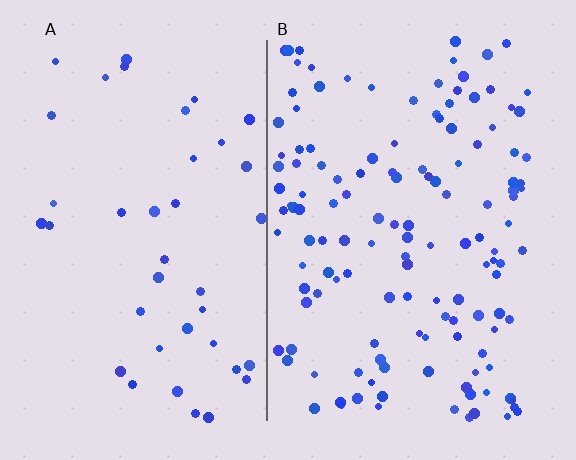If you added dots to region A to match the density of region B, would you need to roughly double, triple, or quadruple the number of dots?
Approximately triple.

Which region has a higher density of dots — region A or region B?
B (the right).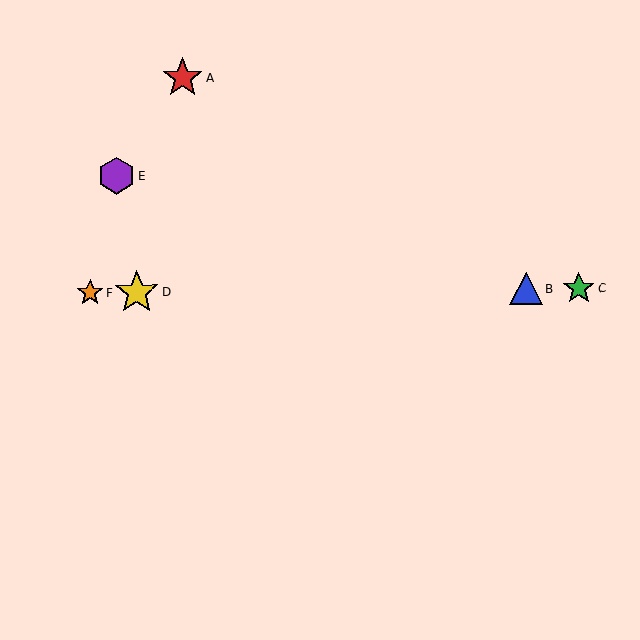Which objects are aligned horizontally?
Objects B, C, D, F are aligned horizontally.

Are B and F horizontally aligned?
Yes, both are at y≈289.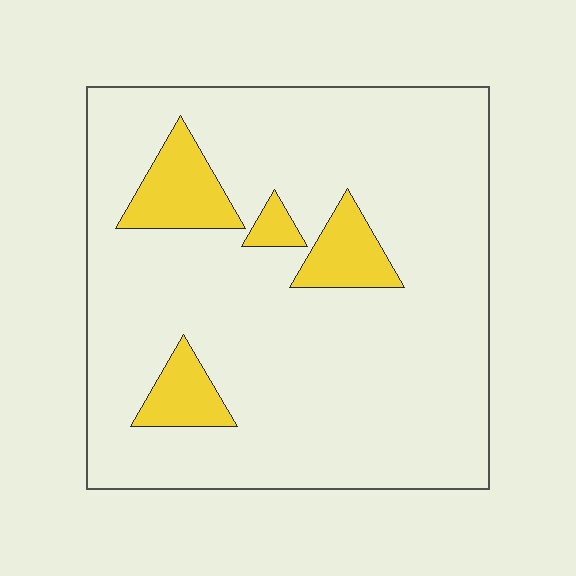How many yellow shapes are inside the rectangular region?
4.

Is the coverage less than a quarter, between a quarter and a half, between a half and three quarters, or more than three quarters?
Less than a quarter.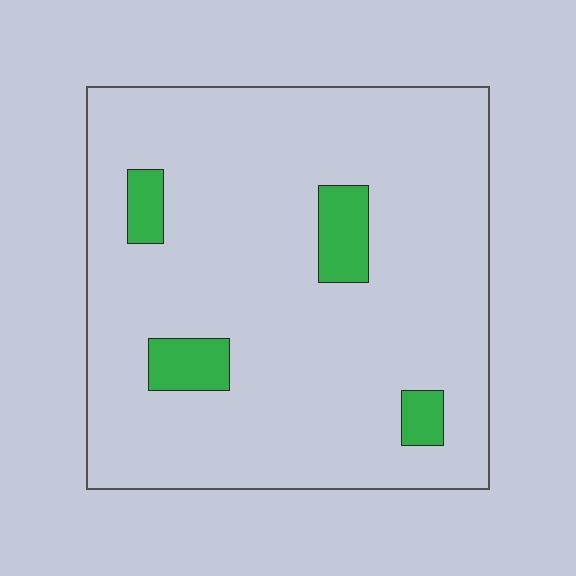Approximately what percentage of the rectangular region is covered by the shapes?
Approximately 10%.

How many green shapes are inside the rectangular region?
4.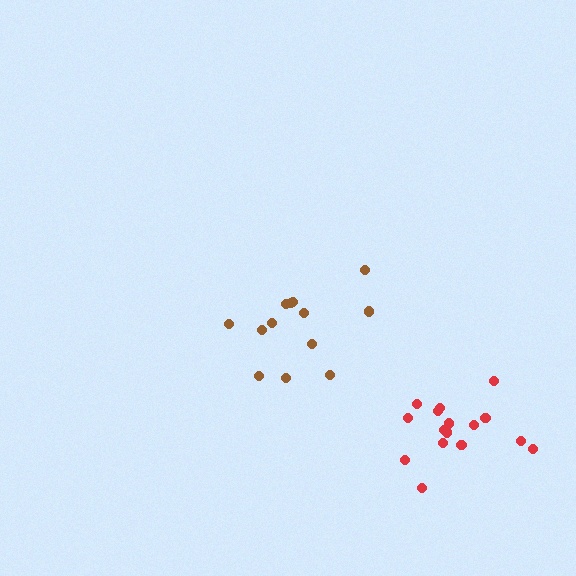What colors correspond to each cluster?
The clusters are colored: brown, red.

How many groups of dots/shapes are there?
There are 2 groups.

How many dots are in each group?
Group 1: 13 dots, Group 2: 16 dots (29 total).